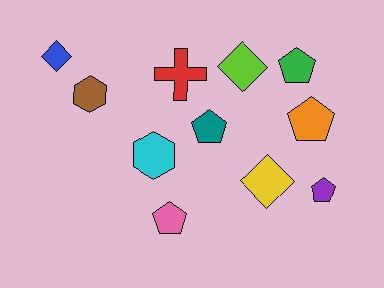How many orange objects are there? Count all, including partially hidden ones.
There is 1 orange object.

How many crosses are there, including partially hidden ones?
There is 1 cross.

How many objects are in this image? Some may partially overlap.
There are 11 objects.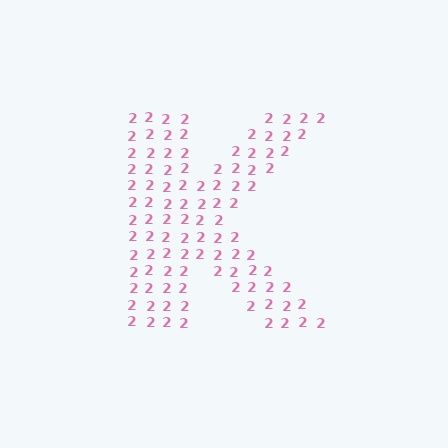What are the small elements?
The small elements are digit 2's.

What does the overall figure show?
The overall figure shows the letter K.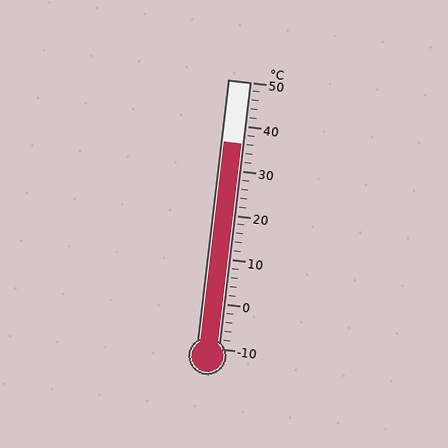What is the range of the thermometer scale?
The thermometer scale ranges from -10°C to 50°C.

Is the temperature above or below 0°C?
The temperature is above 0°C.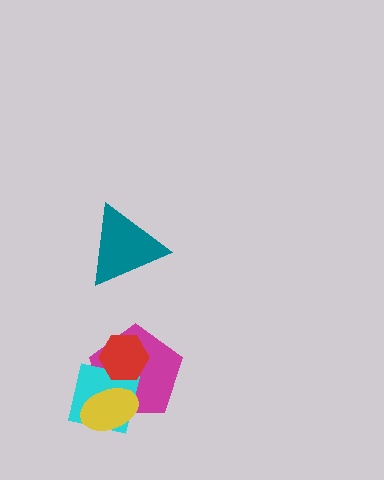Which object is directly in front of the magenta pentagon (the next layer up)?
The cyan square is directly in front of the magenta pentagon.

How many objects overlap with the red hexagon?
2 objects overlap with the red hexagon.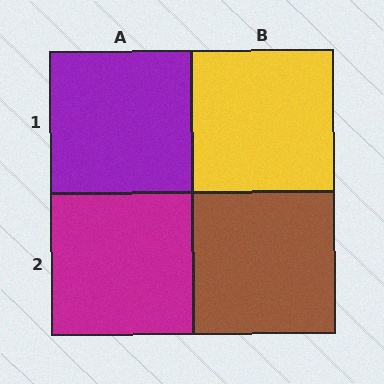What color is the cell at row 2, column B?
Brown.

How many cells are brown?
1 cell is brown.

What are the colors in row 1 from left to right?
Purple, yellow.